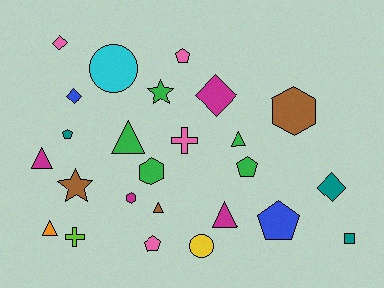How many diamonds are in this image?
There are 4 diamonds.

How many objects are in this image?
There are 25 objects.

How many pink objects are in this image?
There are 4 pink objects.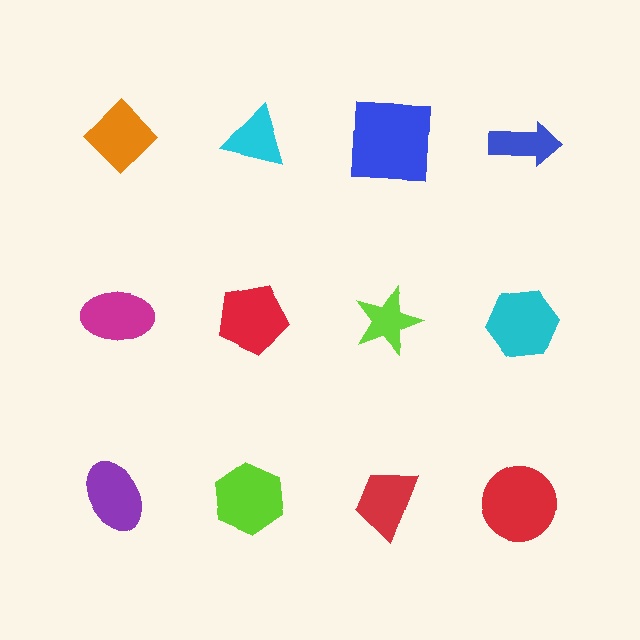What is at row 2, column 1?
A magenta ellipse.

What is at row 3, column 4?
A red circle.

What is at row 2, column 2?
A red pentagon.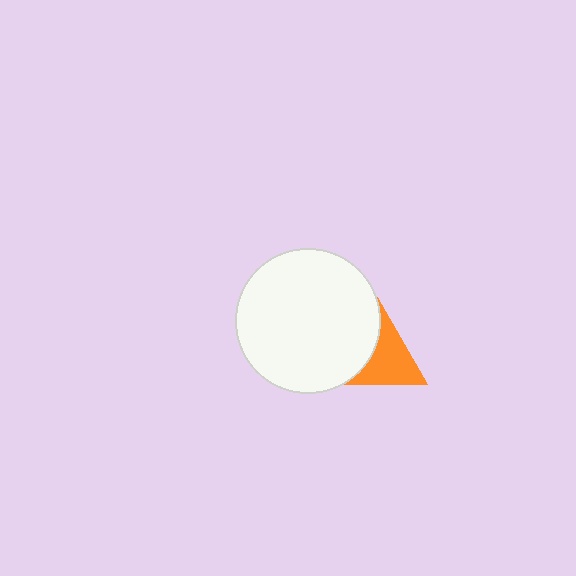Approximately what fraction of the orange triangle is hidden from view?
Roughly 40% of the orange triangle is hidden behind the white circle.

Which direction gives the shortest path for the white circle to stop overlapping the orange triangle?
Moving left gives the shortest separation.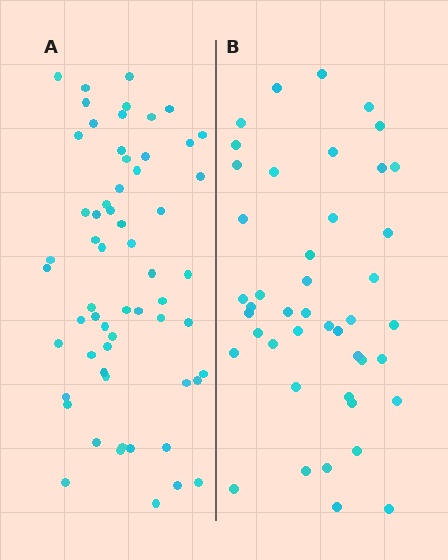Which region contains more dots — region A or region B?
Region A (the left region) has more dots.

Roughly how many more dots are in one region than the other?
Region A has approximately 15 more dots than region B.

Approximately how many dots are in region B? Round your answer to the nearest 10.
About 40 dots. (The exact count is 44, which rounds to 40.)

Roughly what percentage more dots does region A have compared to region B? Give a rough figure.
About 35% more.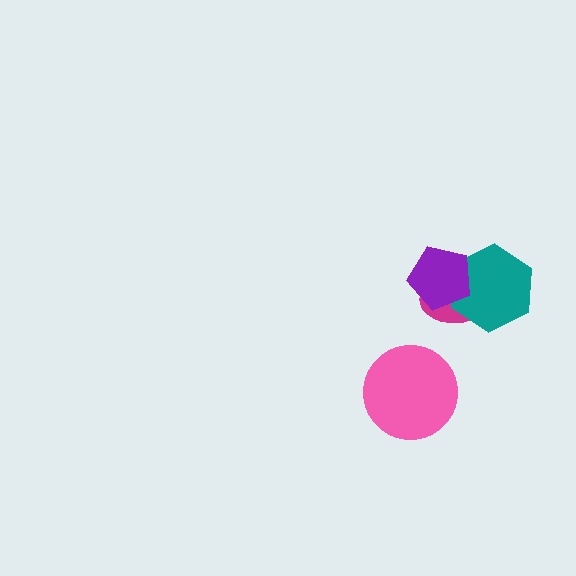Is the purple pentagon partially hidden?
No, no other shape covers it.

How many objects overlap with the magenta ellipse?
2 objects overlap with the magenta ellipse.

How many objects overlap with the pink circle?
0 objects overlap with the pink circle.